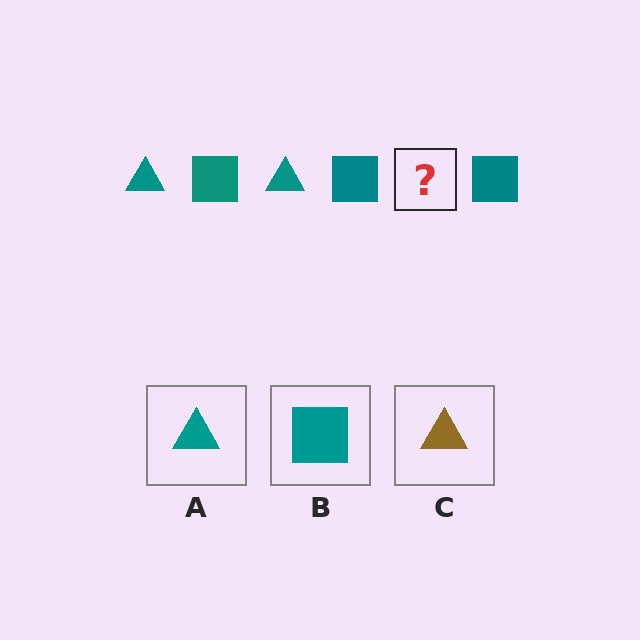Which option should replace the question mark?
Option A.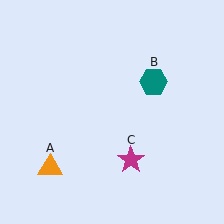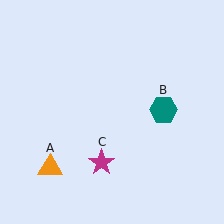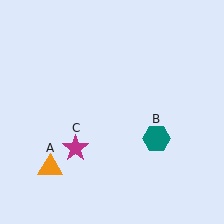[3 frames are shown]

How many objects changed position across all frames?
2 objects changed position: teal hexagon (object B), magenta star (object C).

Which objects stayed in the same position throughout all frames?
Orange triangle (object A) remained stationary.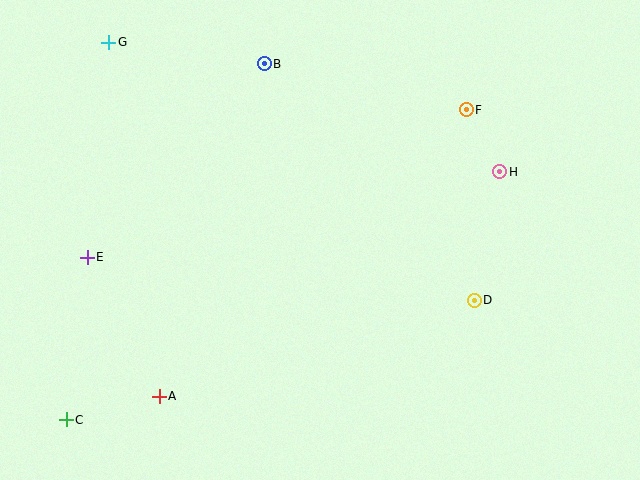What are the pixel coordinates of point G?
Point G is at (109, 43).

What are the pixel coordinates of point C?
Point C is at (66, 420).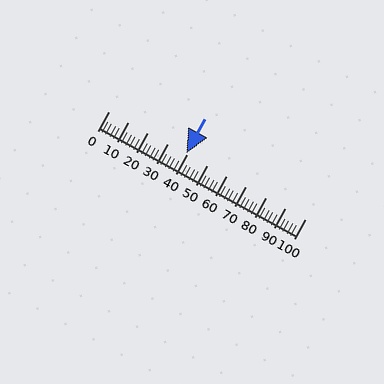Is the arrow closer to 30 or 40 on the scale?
The arrow is closer to 40.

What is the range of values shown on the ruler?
The ruler shows values from 0 to 100.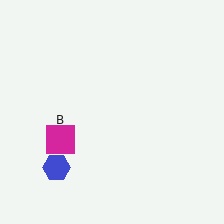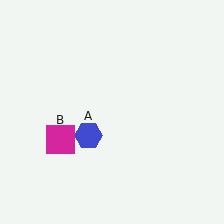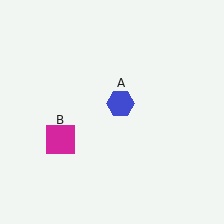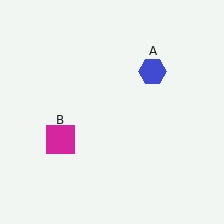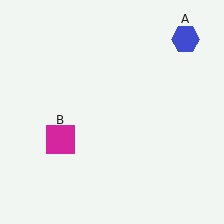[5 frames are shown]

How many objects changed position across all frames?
1 object changed position: blue hexagon (object A).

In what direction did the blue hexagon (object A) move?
The blue hexagon (object A) moved up and to the right.